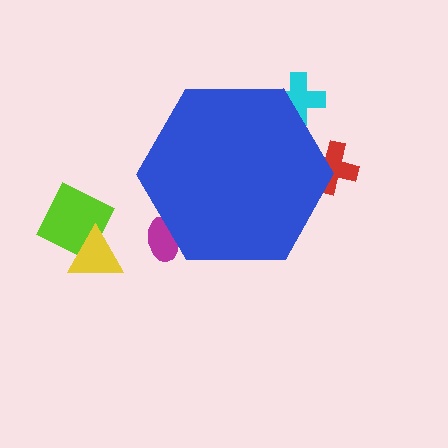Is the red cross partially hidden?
Yes, the red cross is partially hidden behind the blue hexagon.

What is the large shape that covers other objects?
A blue hexagon.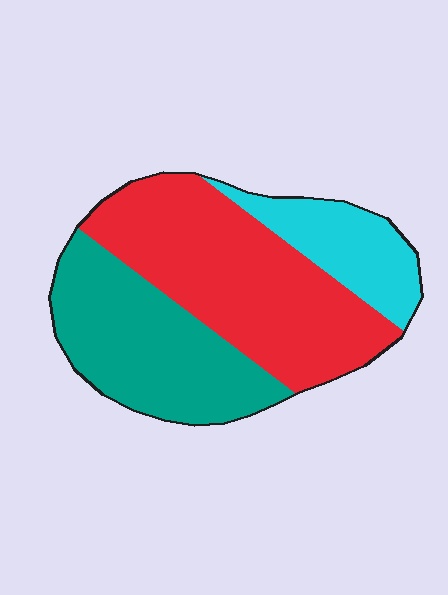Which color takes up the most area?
Red, at roughly 45%.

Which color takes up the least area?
Cyan, at roughly 20%.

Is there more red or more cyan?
Red.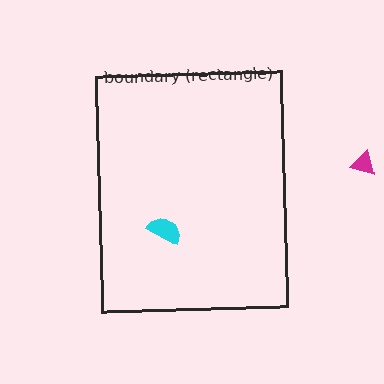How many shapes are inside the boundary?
1 inside, 1 outside.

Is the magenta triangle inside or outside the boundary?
Outside.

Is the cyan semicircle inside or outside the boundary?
Inside.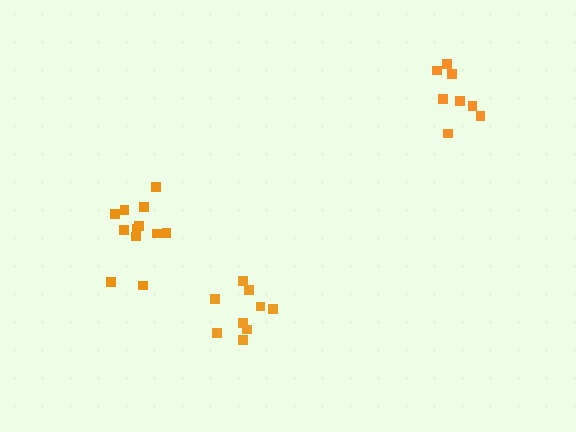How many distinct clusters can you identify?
There are 3 distinct clusters.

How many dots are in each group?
Group 1: 9 dots, Group 2: 8 dots, Group 3: 12 dots (29 total).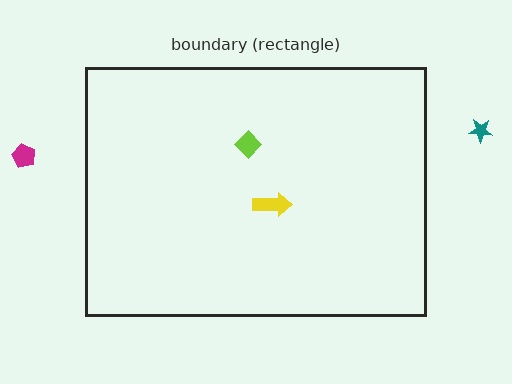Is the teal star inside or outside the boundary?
Outside.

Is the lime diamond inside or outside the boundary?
Inside.